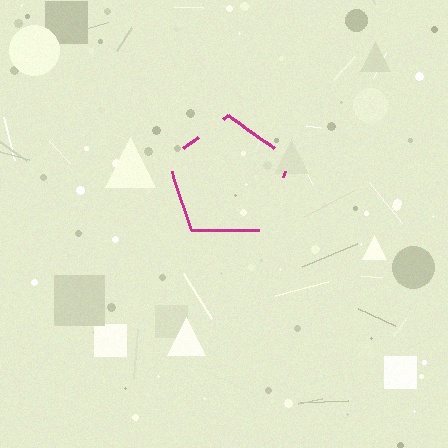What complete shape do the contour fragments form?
The contour fragments form a pentagon.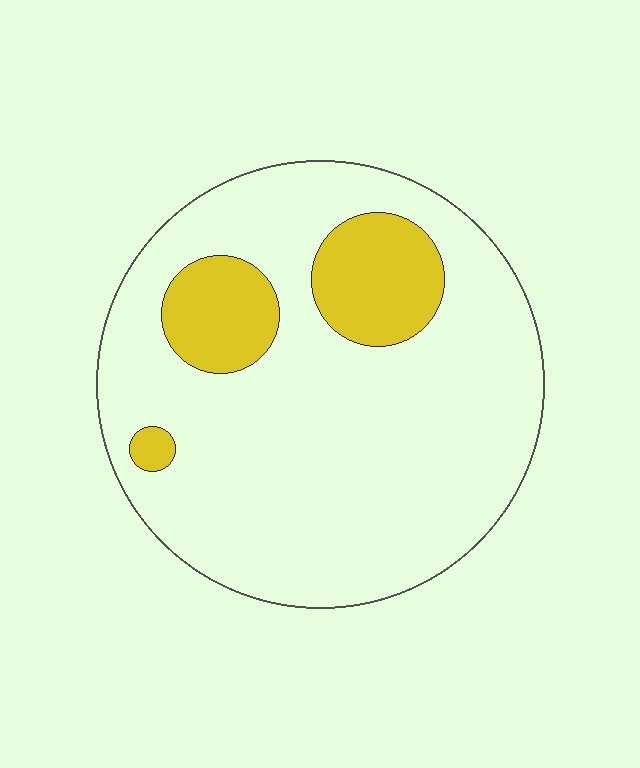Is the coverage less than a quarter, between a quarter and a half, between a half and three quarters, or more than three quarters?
Less than a quarter.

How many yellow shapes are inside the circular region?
3.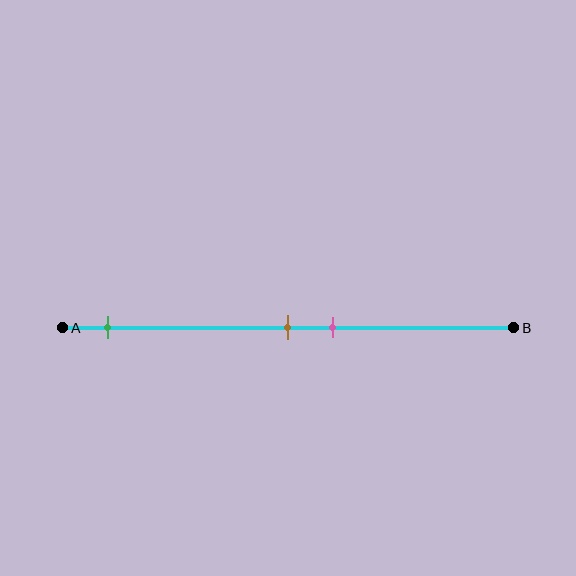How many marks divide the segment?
There are 3 marks dividing the segment.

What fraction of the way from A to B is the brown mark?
The brown mark is approximately 50% (0.5) of the way from A to B.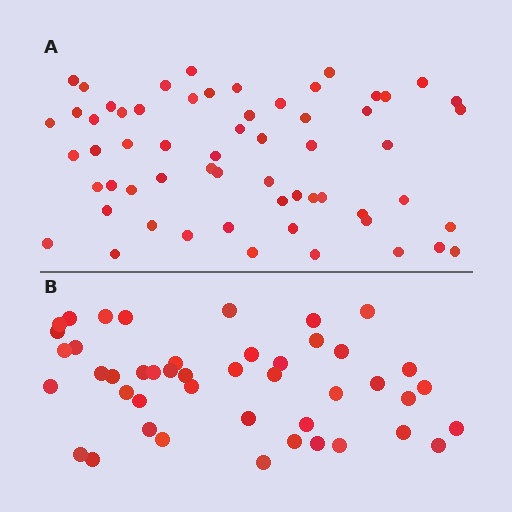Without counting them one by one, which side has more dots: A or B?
Region A (the top region) has more dots.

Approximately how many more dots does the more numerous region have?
Region A has approximately 15 more dots than region B.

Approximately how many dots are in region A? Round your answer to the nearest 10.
About 60 dots.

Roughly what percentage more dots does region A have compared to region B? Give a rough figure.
About 35% more.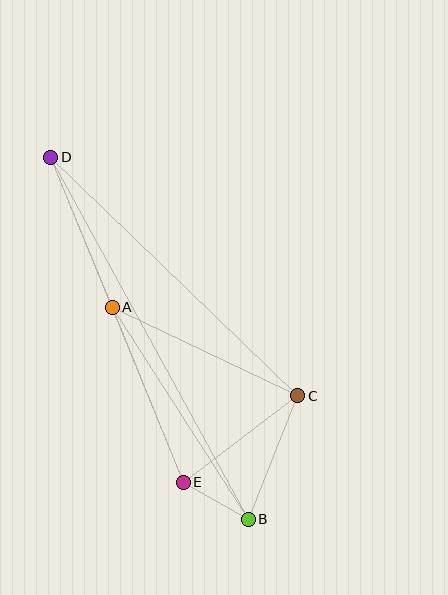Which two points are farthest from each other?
Points B and D are farthest from each other.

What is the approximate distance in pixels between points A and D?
The distance between A and D is approximately 162 pixels.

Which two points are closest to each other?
Points B and E are closest to each other.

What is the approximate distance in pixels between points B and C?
The distance between B and C is approximately 133 pixels.